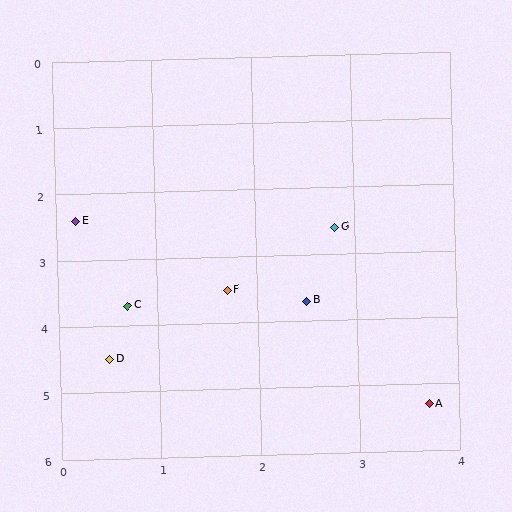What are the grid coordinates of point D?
Point D is at approximately (0.5, 4.5).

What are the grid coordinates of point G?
Point G is at approximately (2.8, 2.6).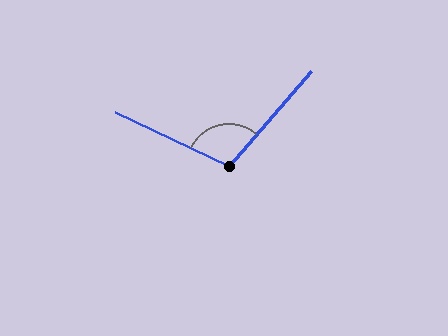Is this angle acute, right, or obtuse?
It is obtuse.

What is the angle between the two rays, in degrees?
Approximately 106 degrees.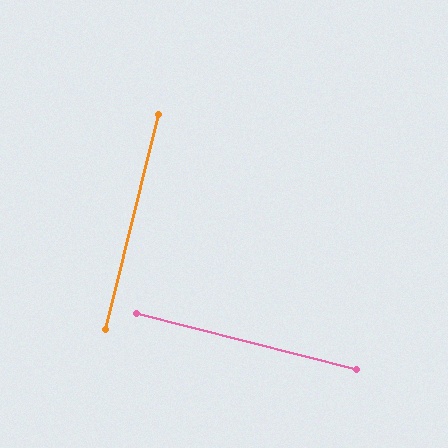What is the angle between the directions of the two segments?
Approximately 89 degrees.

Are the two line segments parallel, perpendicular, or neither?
Perpendicular — they meet at approximately 89°.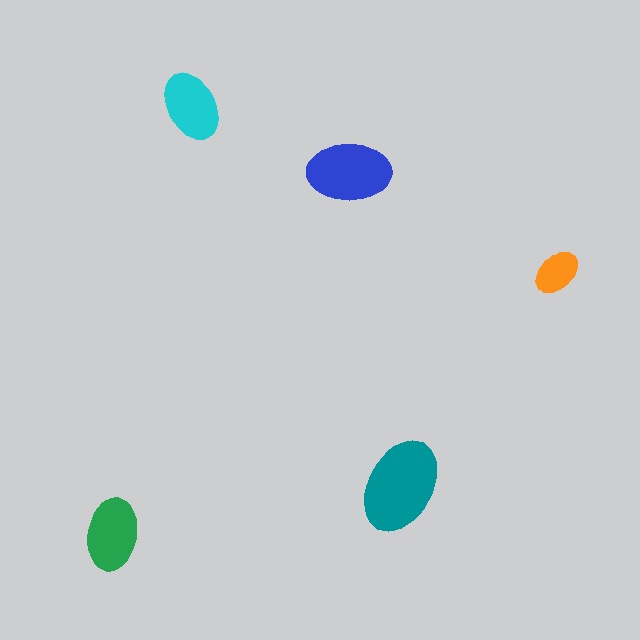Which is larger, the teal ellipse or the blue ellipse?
The teal one.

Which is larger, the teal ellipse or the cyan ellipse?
The teal one.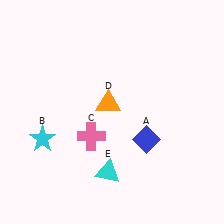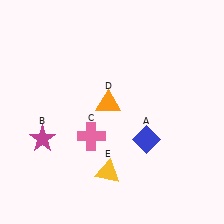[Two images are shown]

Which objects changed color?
B changed from cyan to magenta. E changed from cyan to yellow.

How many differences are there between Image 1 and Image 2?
There are 2 differences between the two images.